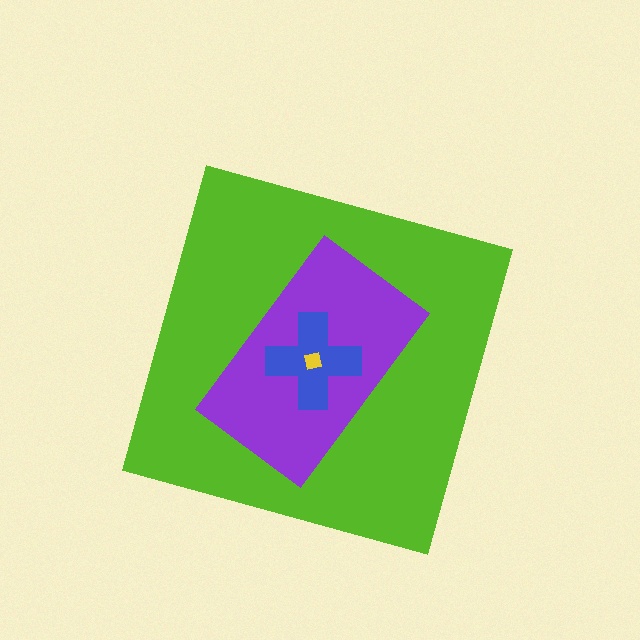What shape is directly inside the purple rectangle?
The blue cross.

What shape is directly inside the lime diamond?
The purple rectangle.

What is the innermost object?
The yellow square.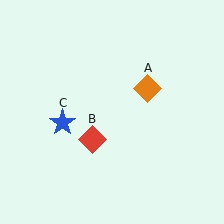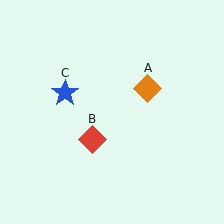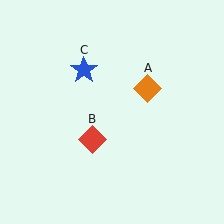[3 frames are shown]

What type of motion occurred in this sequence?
The blue star (object C) rotated clockwise around the center of the scene.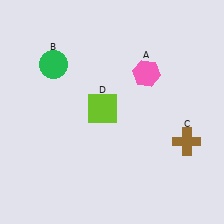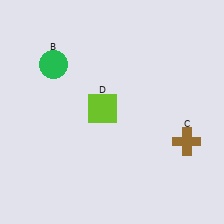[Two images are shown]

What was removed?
The pink hexagon (A) was removed in Image 2.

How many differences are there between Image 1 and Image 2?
There is 1 difference between the two images.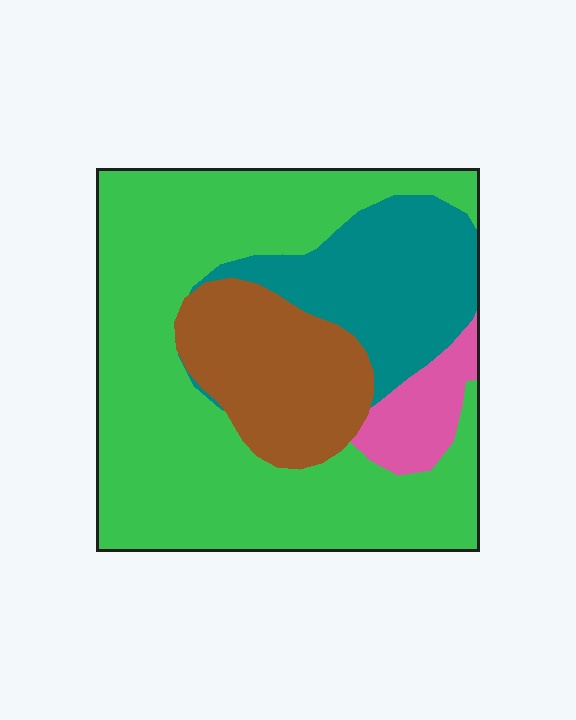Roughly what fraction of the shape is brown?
Brown takes up about one sixth (1/6) of the shape.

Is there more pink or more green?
Green.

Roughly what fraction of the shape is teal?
Teal takes up about one fifth (1/5) of the shape.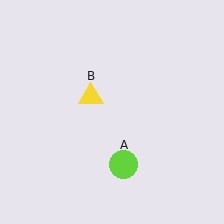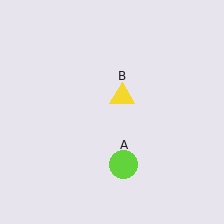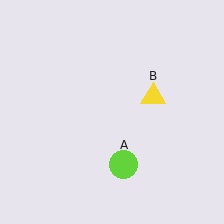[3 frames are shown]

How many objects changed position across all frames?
1 object changed position: yellow triangle (object B).